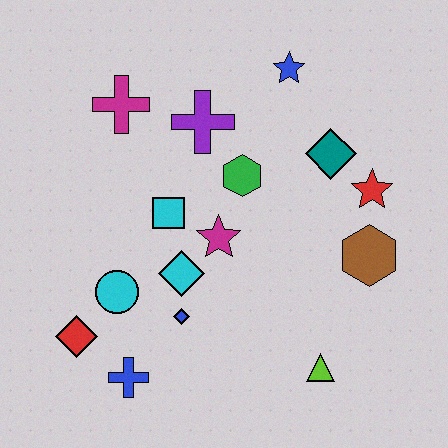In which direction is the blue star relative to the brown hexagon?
The blue star is above the brown hexagon.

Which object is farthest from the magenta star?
The blue star is farthest from the magenta star.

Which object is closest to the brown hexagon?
The red star is closest to the brown hexagon.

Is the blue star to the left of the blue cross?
No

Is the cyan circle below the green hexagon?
Yes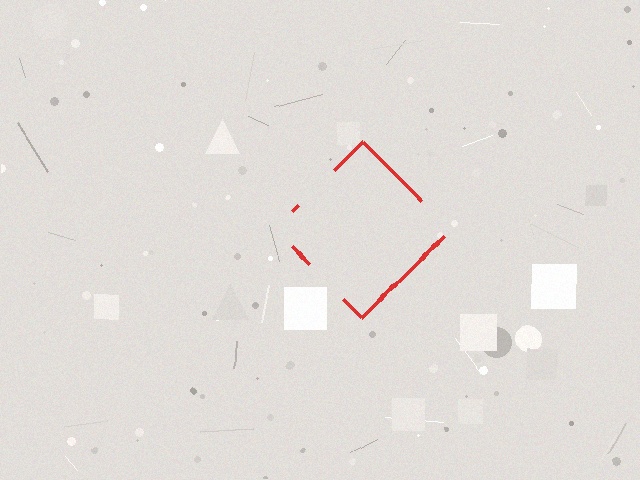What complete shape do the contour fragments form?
The contour fragments form a diamond.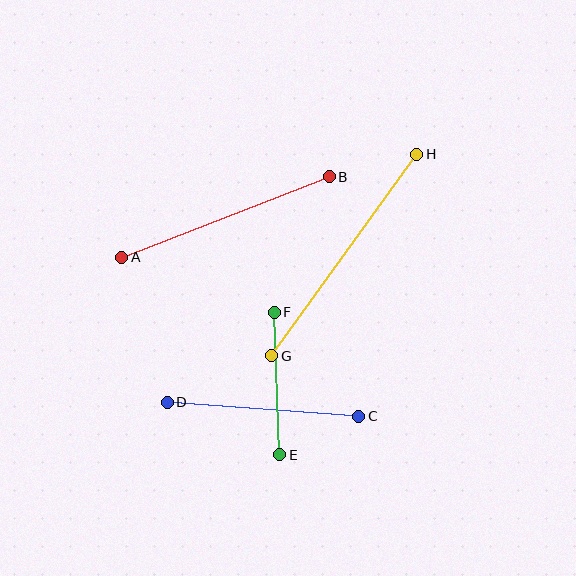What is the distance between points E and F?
The distance is approximately 143 pixels.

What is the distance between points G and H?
The distance is approximately 248 pixels.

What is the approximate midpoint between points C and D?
The midpoint is at approximately (263, 409) pixels.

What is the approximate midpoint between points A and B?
The midpoint is at approximately (226, 217) pixels.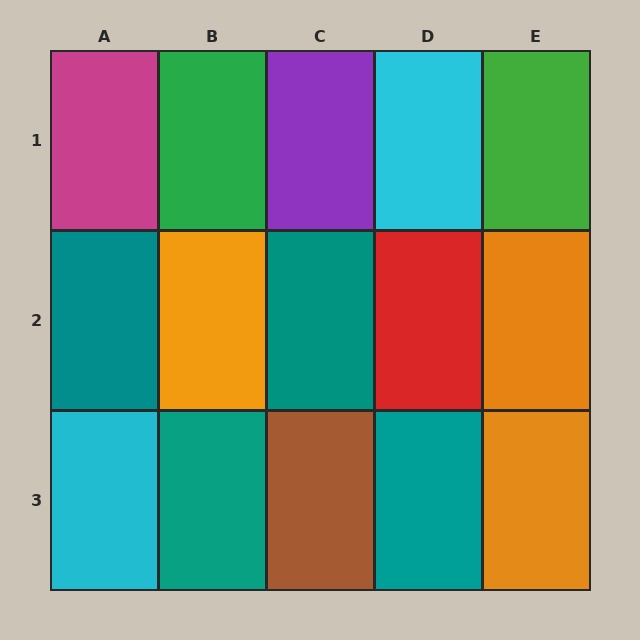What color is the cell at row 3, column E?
Orange.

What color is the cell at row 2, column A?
Teal.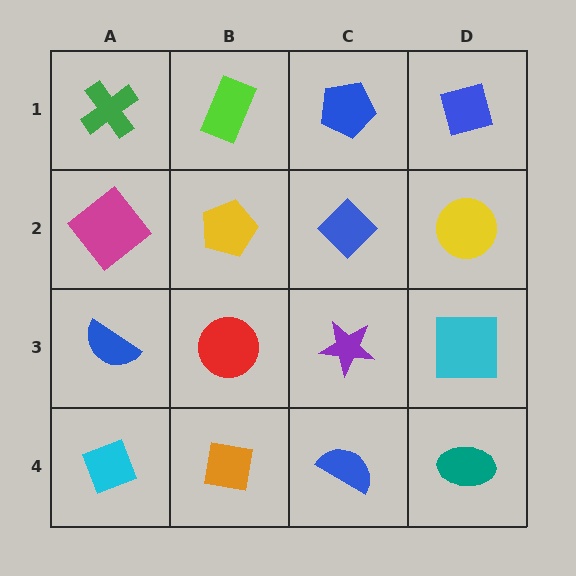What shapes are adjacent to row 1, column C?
A blue diamond (row 2, column C), a lime rectangle (row 1, column B), a blue square (row 1, column D).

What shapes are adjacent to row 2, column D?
A blue square (row 1, column D), a cyan square (row 3, column D), a blue diamond (row 2, column C).